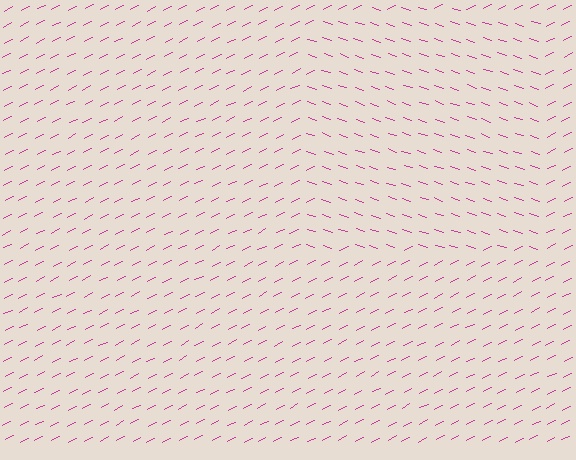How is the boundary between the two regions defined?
The boundary is defined purely by a change in line orientation (approximately 45 degrees difference). All lines are the same color and thickness.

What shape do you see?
I see a rectangle.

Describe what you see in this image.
The image is filled with small magenta line segments. A rectangle region in the image has lines oriented differently from the surrounding lines, creating a visible texture boundary.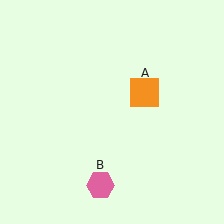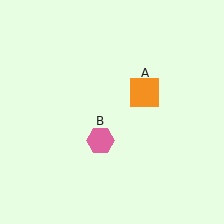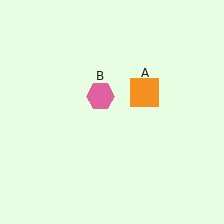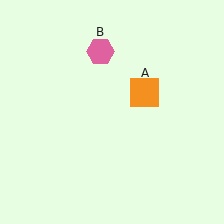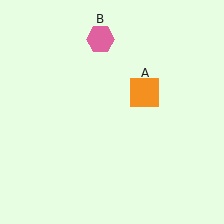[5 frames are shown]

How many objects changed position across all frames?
1 object changed position: pink hexagon (object B).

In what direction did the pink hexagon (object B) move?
The pink hexagon (object B) moved up.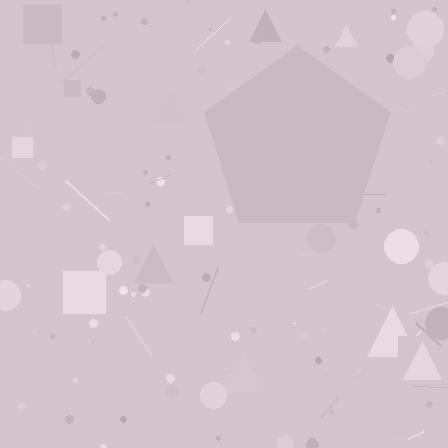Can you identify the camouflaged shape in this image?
The camouflaged shape is a pentagon.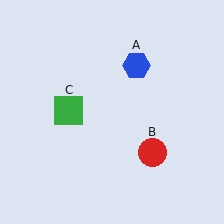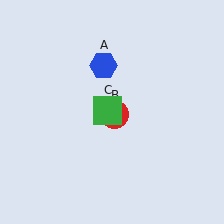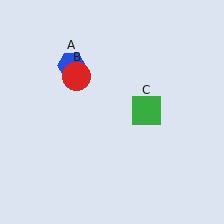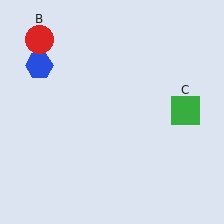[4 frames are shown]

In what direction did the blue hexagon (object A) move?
The blue hexagon (object A) moved left.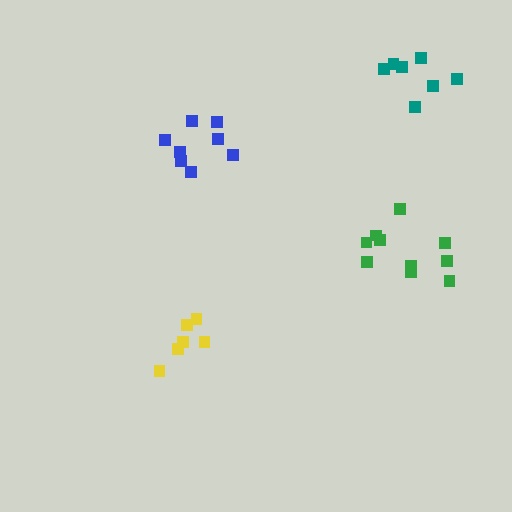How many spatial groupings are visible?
There are 4 spatial groupings.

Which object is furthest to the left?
The yellow cluster is leftmost.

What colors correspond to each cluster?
The clusters are colored: blue, green, teal, yellow.